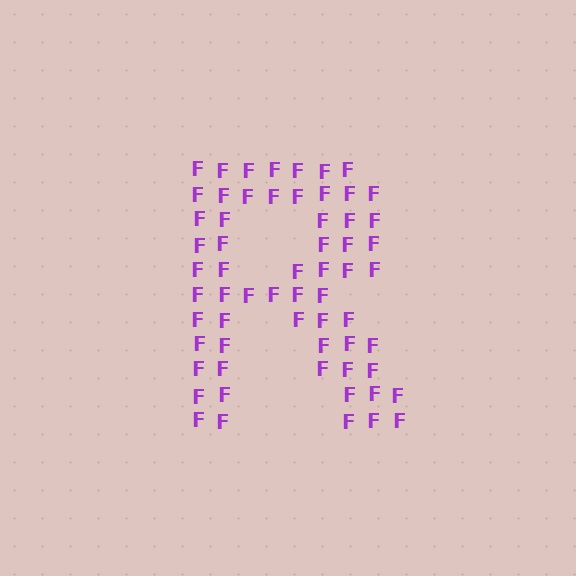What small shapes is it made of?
It is made of small letter F's.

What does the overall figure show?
The overall figure shows the letter R.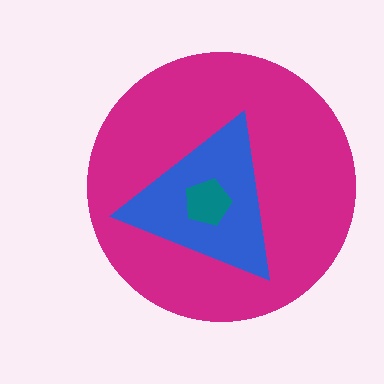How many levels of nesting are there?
3.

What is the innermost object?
The teal pentagon.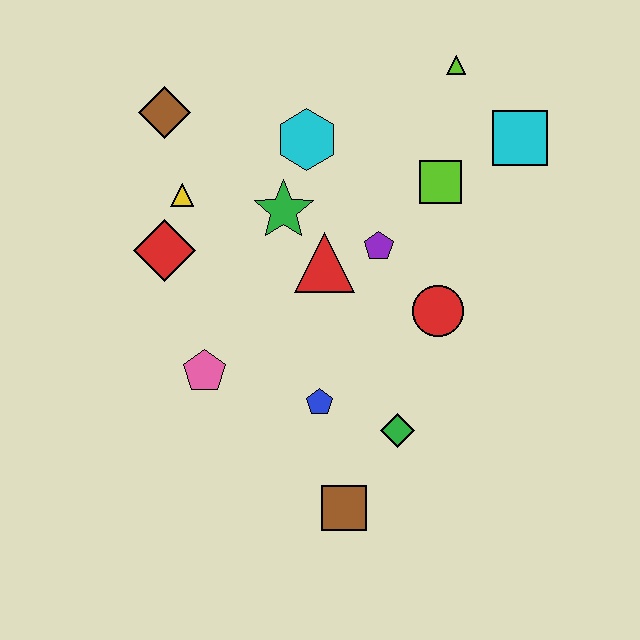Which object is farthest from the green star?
The brown square is farthest from the green star.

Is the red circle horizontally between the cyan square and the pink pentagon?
Yes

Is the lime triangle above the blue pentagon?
Yes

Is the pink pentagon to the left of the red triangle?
Yes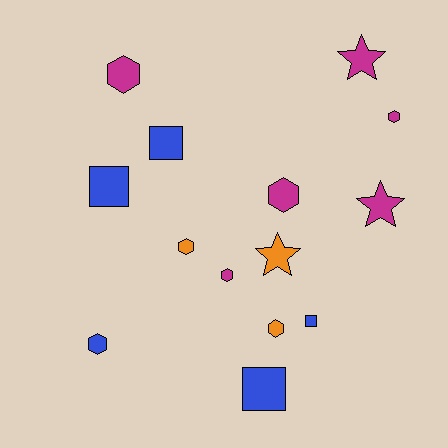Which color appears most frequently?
Magenta, with 6 objects.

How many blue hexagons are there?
There is 1 blue hexagon.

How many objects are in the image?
There are 14 objects.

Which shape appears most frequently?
Hexagon, with 7 objects.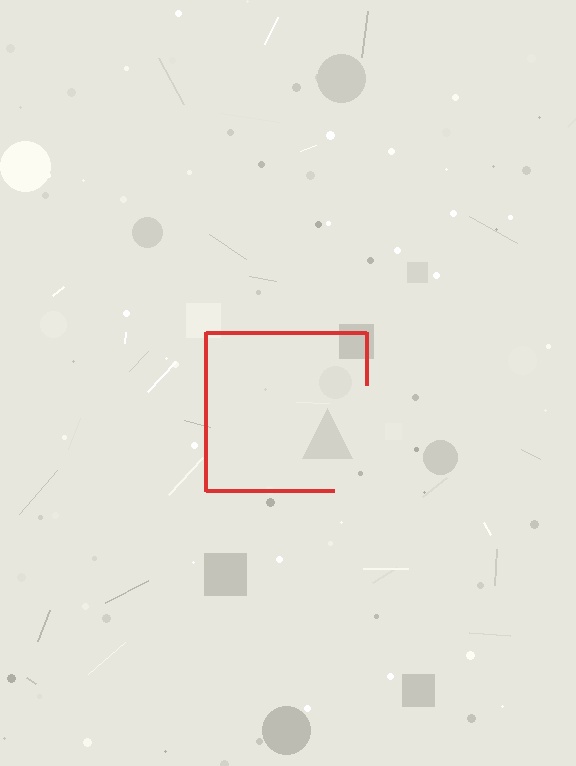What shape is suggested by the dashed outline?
The dashed outline suggests a square.